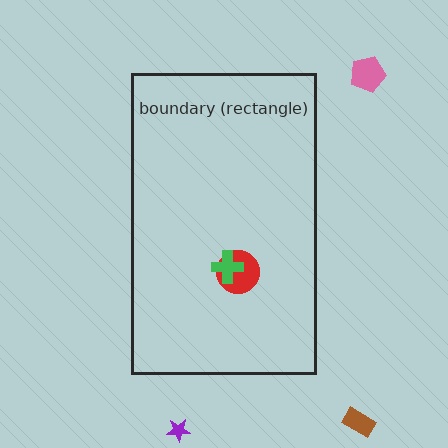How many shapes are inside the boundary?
2 inside, 3 outside.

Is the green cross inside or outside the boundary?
Inside.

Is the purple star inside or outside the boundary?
Outside.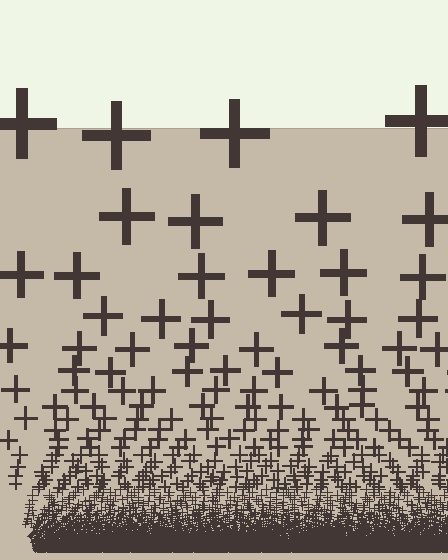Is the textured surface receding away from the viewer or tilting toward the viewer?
The surface appears to tilt toward the viewer. Texture elements get larger and sparser toward the top.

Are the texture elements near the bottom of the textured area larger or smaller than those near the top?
Smaller. The gradient is inverted — elements near the bottom are smaller and denser.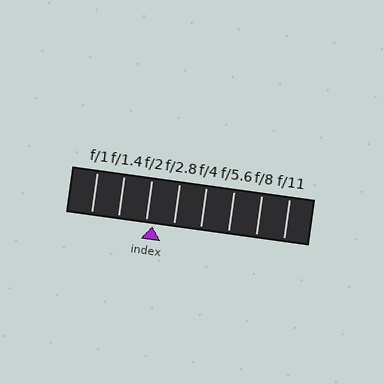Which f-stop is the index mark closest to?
The index mark is closest to f/2.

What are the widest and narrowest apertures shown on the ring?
The widest aperture shown is f/1 and the narrowest is f/11.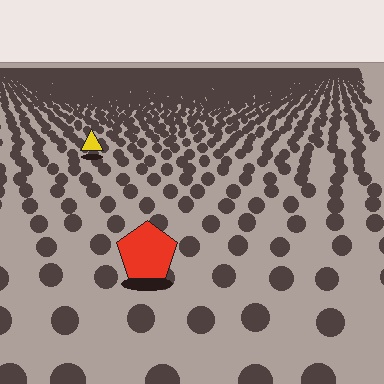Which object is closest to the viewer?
The red pentagon is closest. The texture marks near it are larger and more spread out.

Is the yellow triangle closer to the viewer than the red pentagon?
No. The red pentagon is closer — you can tell from the texture gradient: the ground texture is coarser near it.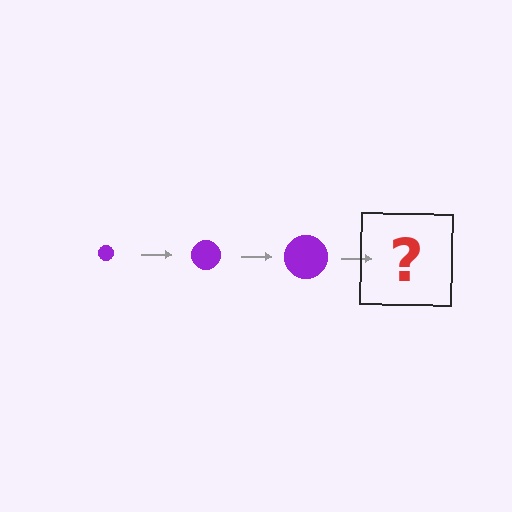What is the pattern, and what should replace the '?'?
The pattern is that the circle gets progressively larger each step. The '?' should be a purple circle, larger than the previous one.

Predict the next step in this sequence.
The next step is a purple circle, larger than the previous one.